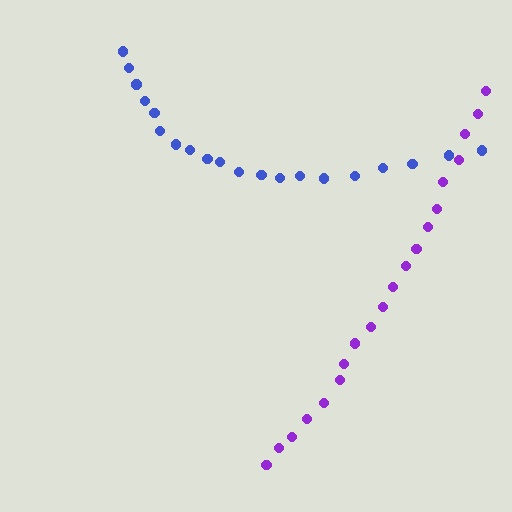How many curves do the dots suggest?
There are 2 distinct paths.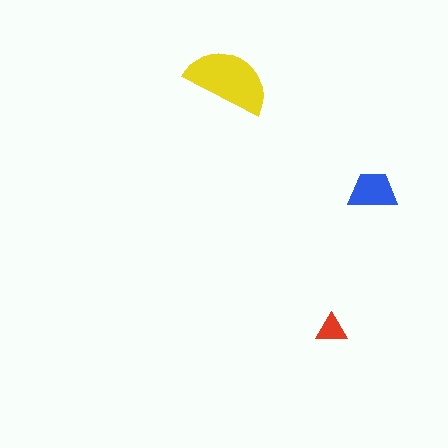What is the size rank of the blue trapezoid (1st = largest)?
2nd.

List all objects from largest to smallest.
The yellow semicircle, the blue trapezoid, the red triangle.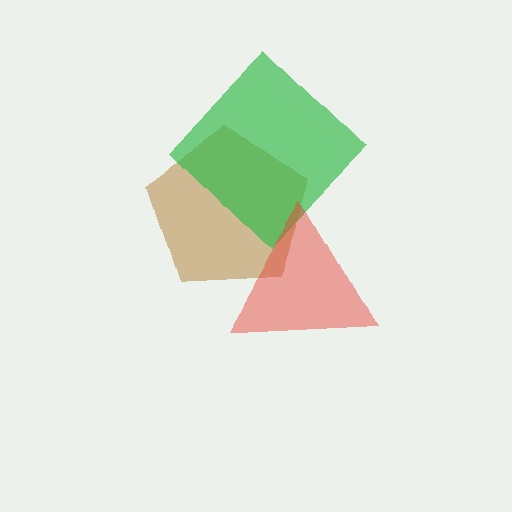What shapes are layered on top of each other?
The layered shapes are: a brown pentagon, a green diamond, a red triangle.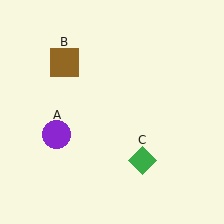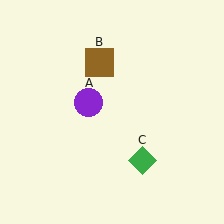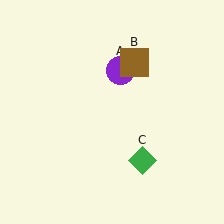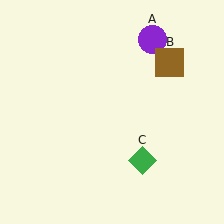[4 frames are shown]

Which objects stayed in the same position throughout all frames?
Green diamond (object C) remained stationary.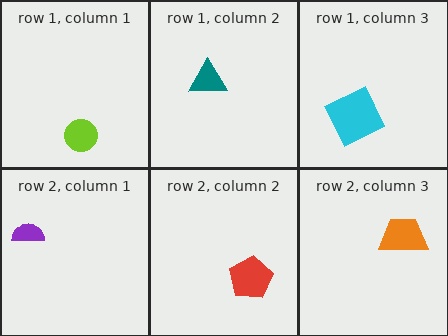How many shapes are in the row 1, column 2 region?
1.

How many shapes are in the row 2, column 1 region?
1.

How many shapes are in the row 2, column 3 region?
1.